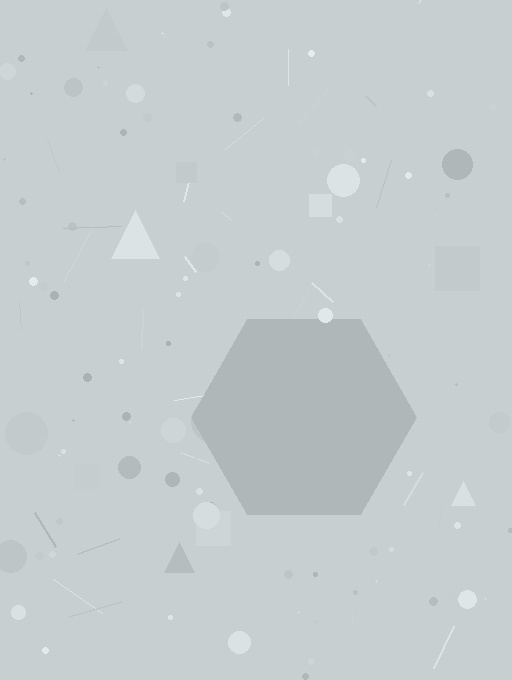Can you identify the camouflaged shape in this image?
The camouflaged shape is a hexagon.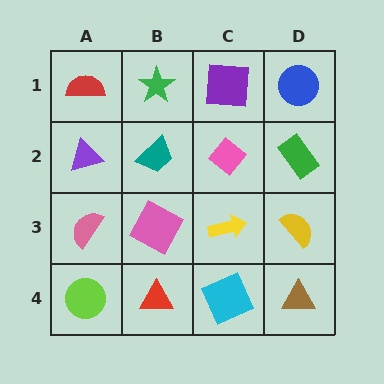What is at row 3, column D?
A yellow semicircle.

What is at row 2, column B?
A teal trapezoid.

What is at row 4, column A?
A lime circle.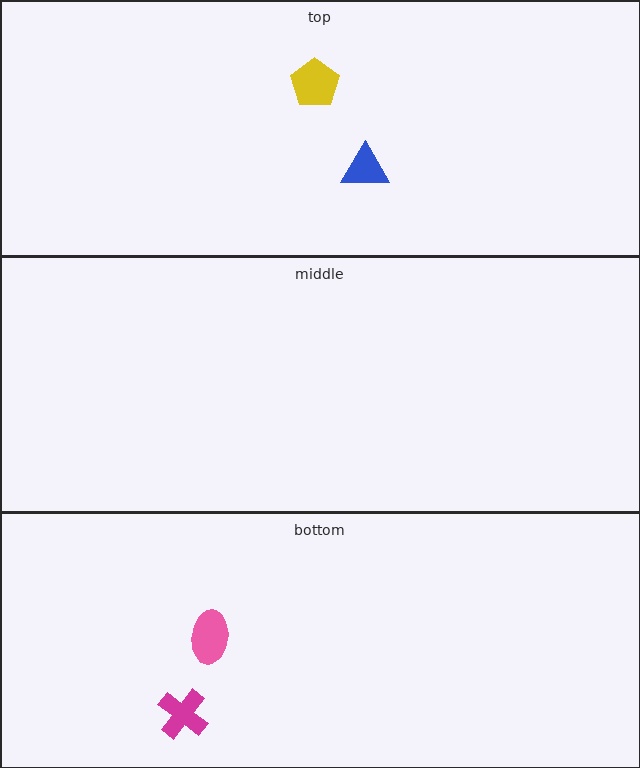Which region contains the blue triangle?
The top region.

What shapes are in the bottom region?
The pink ellipse, the magenta cross.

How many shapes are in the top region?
2.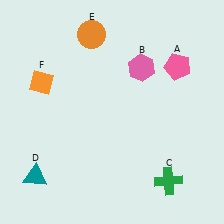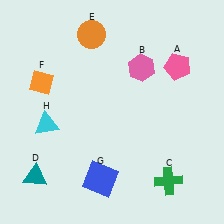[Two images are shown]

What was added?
A blue square (G), a cyan triangle (H) were added in Image 2.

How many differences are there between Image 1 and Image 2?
There are 2 differences between the two images.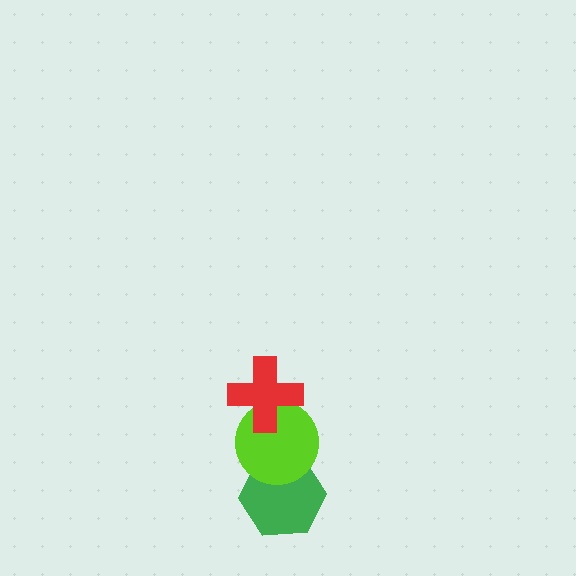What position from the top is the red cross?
The red cross is 1st from the top.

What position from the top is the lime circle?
The lime circle is 2nd from the top.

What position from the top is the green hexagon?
The green hexagon is 3rd from the top.